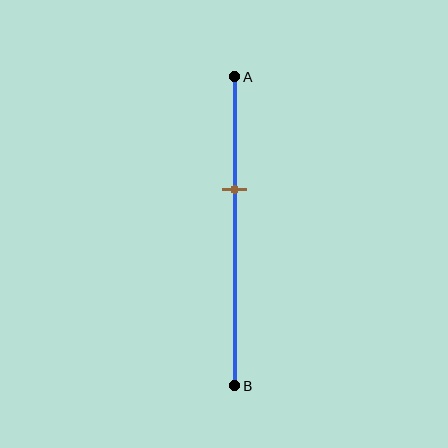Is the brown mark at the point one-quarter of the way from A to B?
No, the mark is at about 35% from A, not at the 25% one-quarter point.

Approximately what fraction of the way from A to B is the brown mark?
The brown mark is approximately 35% of the way from A to B.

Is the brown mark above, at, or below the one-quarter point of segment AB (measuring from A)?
The brown mark is below the one-quarter point of segment AB.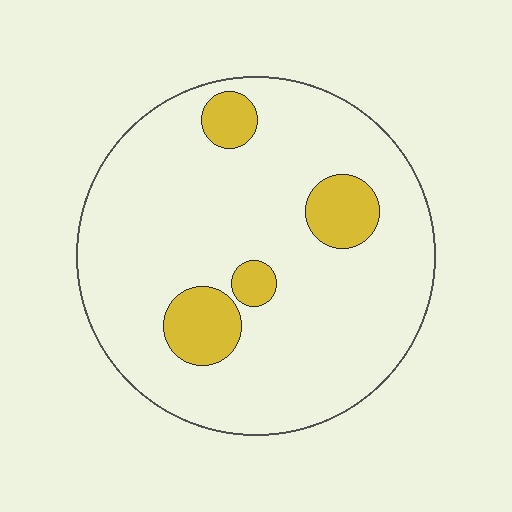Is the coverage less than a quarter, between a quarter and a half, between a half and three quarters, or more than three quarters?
Less than a quarter.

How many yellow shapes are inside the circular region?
4.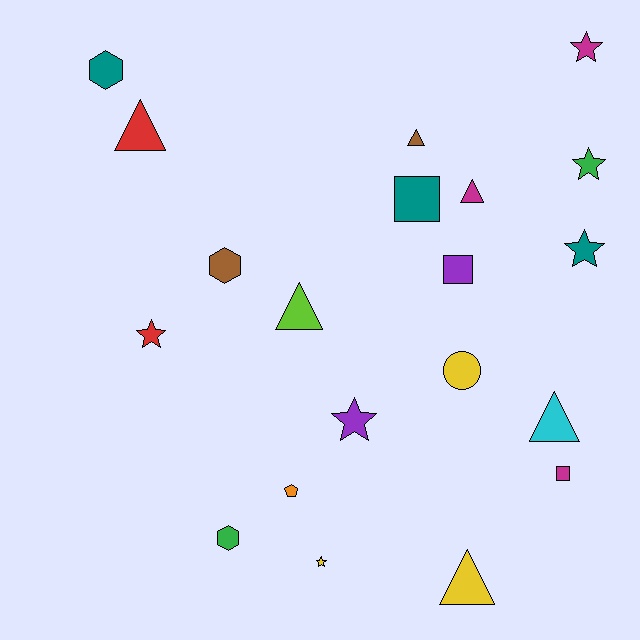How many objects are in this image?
There are 20 objects.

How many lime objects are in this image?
There is 1 lime object.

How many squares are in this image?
There are 3 squares.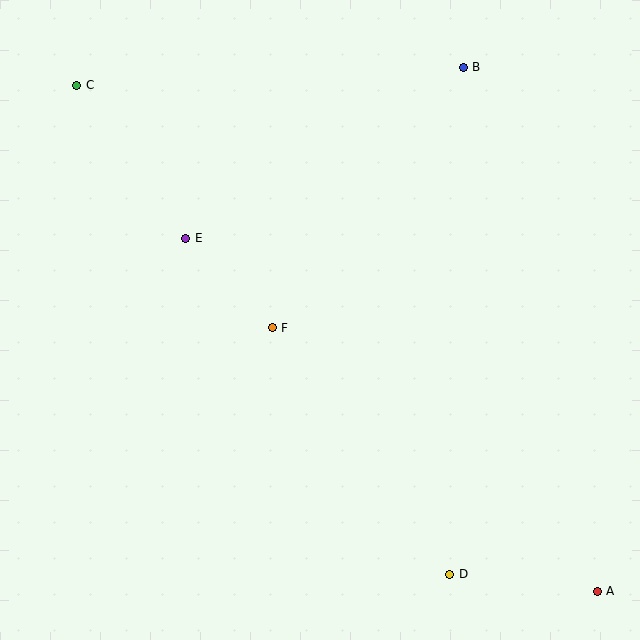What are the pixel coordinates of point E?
Point E is at (186, 238).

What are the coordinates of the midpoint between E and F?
The midpoint between E and F is at (229, 283).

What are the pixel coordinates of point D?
Point D is at (450, 574).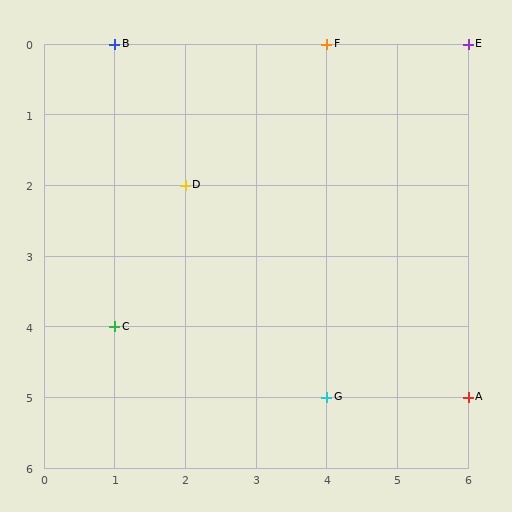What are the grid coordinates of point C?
Point C is at grid coordinates (1, 4).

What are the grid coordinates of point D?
Point D is at grid coordinates (2, 2).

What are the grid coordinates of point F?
Point F is at grid coordinates (4, 0).